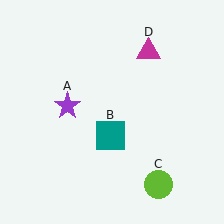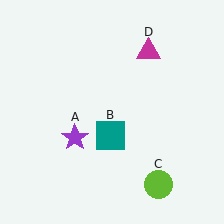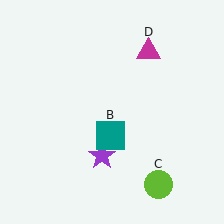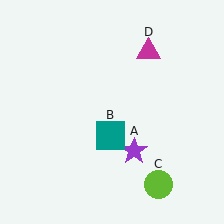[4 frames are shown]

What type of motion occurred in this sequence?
The purple star (object A) rotated counterclockwise around the center of the scene.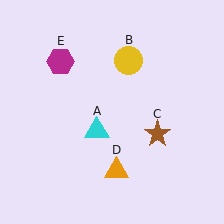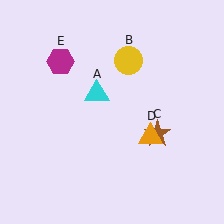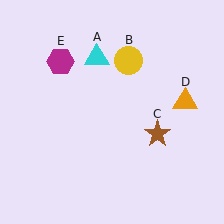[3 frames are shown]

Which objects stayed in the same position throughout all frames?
Yellow circle (object B) and brown star (object C) and magenta hexagon (object E) remained stationary.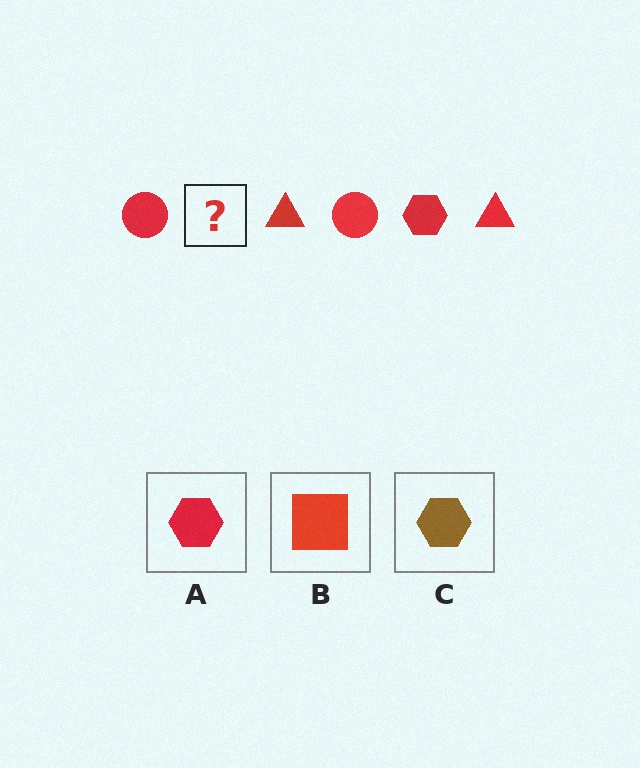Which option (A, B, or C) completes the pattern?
A.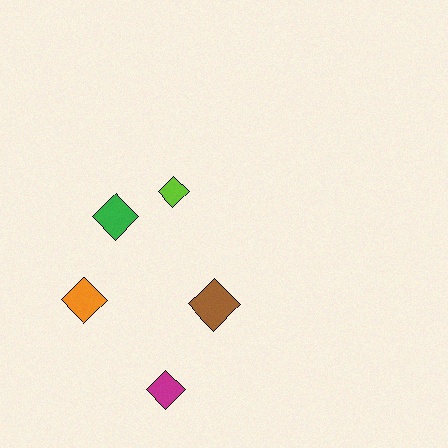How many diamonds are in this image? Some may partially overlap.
There are 5 diamonds.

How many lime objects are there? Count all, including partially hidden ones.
There is 1 lime object.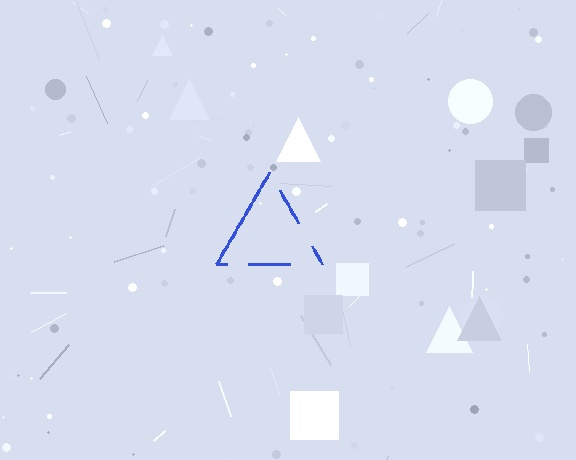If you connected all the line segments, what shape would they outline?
They would outline a triangle.